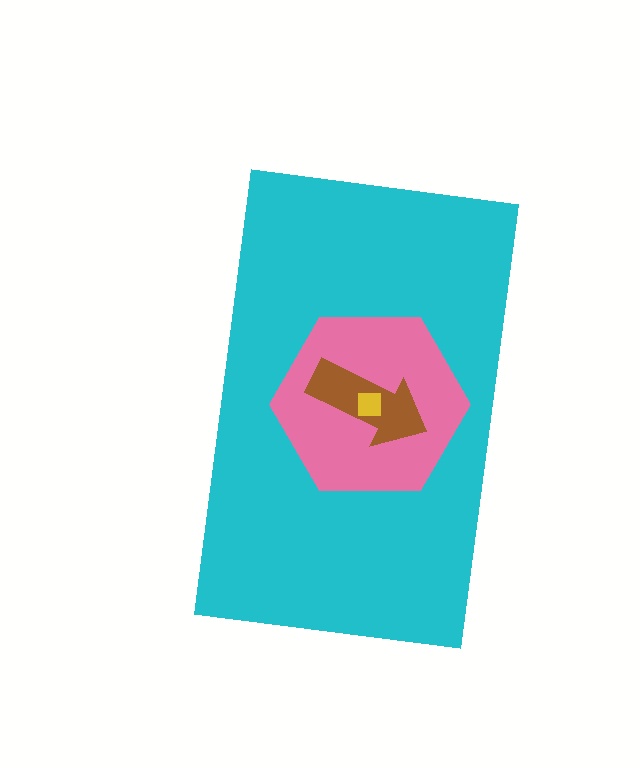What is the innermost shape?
The yellow square.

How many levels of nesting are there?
4.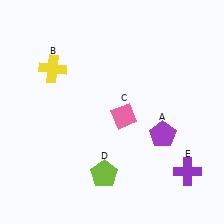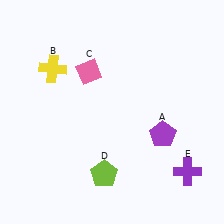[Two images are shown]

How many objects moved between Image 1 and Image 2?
1 object moved between the two images.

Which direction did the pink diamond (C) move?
The pink diamond (C) moved up.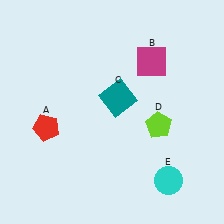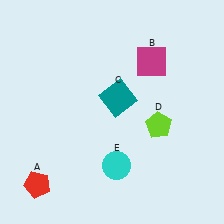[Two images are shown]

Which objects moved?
The objects that moved are: the red pentagon (A), the cyan circle (E).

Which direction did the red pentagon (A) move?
The red pentagon (A) moved down.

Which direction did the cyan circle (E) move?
The cyan circle (E) moved left.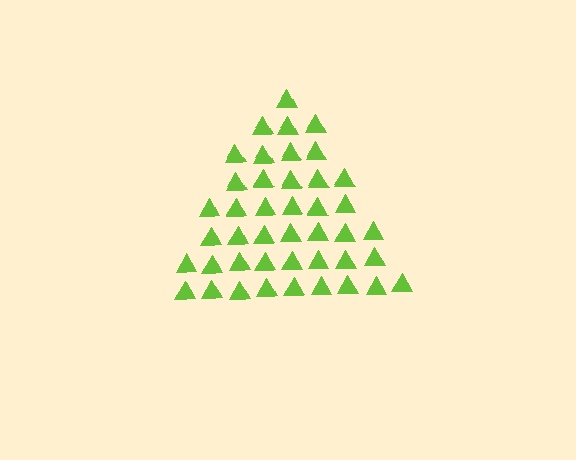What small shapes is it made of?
It is made of small triangles.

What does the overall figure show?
The overall figure shows a triangle.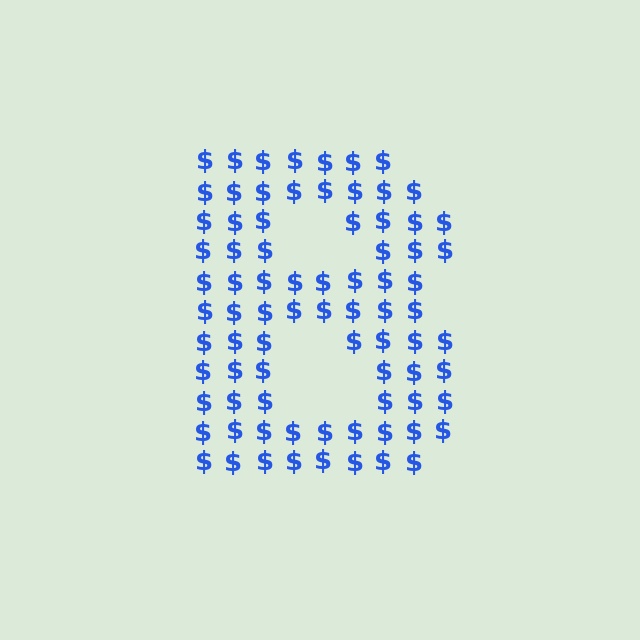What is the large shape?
The large shape is the letter B.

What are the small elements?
The small elements are dollar signs.